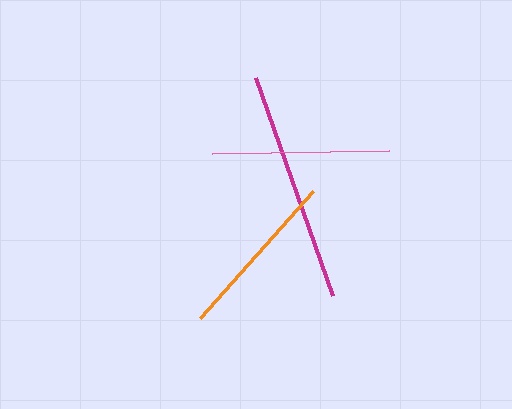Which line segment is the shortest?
The orange line is the shortest at approximately 170 pixels.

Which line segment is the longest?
The magenta line is the longest at approximately 231 pixels.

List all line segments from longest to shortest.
From longest to shortest: magenta, pink, orange.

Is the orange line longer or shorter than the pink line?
The pink line is longer than the orange line.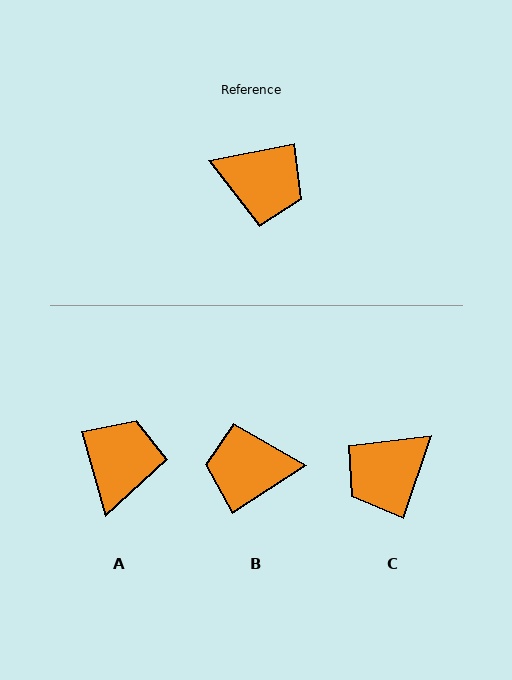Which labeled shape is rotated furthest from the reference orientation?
B, about 158 degrees away.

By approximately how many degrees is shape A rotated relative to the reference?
Approximately 95 degrees counter-clockwise.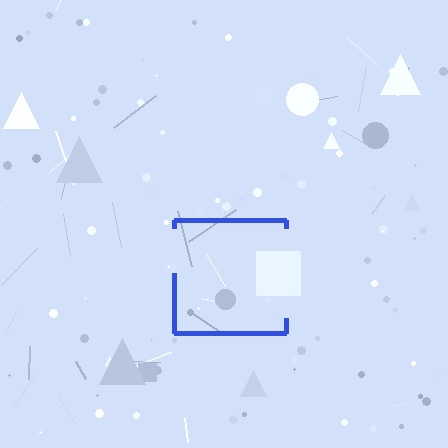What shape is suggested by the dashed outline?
The dashed outline suggests a square.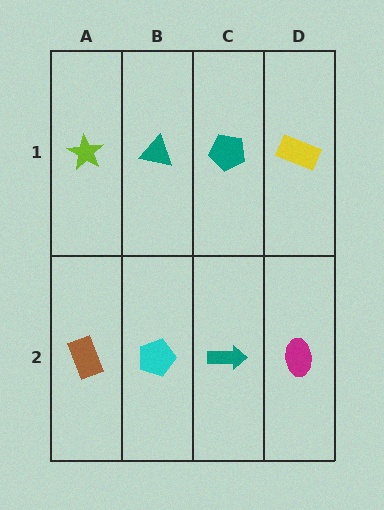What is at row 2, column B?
A cyan pentagon.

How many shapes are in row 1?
4 shapes.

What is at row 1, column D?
A yellow rectangle.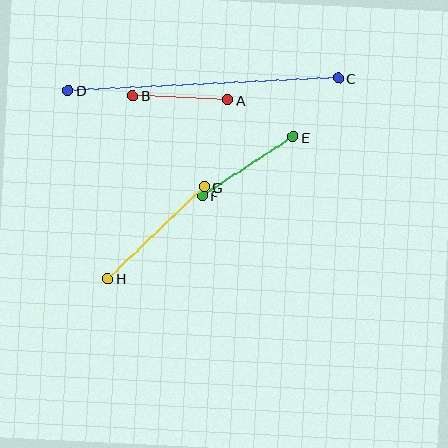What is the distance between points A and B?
The distance is approximately 95 pixels.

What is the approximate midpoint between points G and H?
The midpoint is at approximately (156, 233) pixels.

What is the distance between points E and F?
The distance is approximately 108 pixels.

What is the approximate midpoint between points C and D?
The midpoint is at approximately (203, 84) pixels.